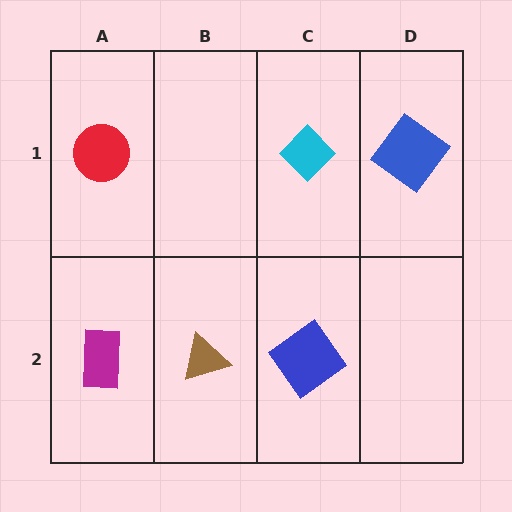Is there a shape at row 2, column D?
No, that cell is empty.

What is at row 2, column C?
A blue diamond.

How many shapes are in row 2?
3 shapes.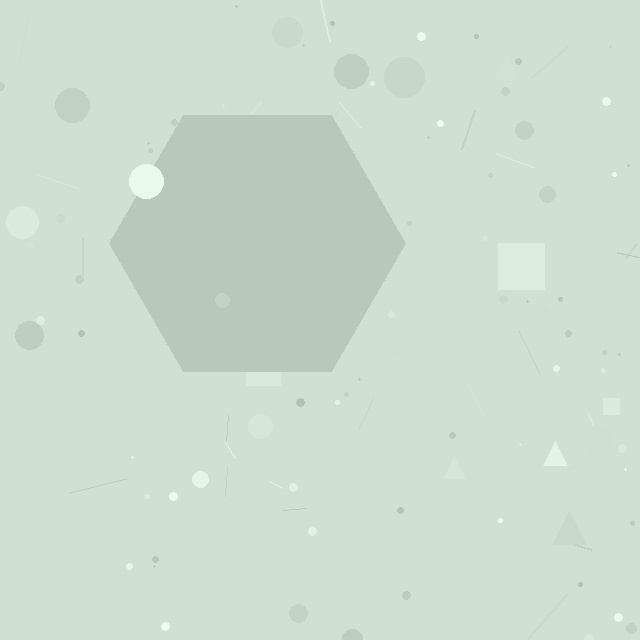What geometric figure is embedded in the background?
A hexagon is embedded in the background.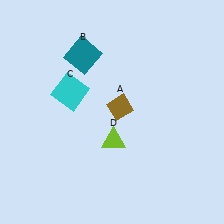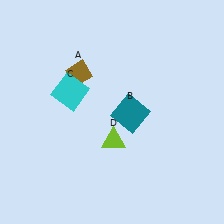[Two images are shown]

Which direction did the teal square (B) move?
The teal square (B) moved down.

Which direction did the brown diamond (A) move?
The brown diamond (A) moved left.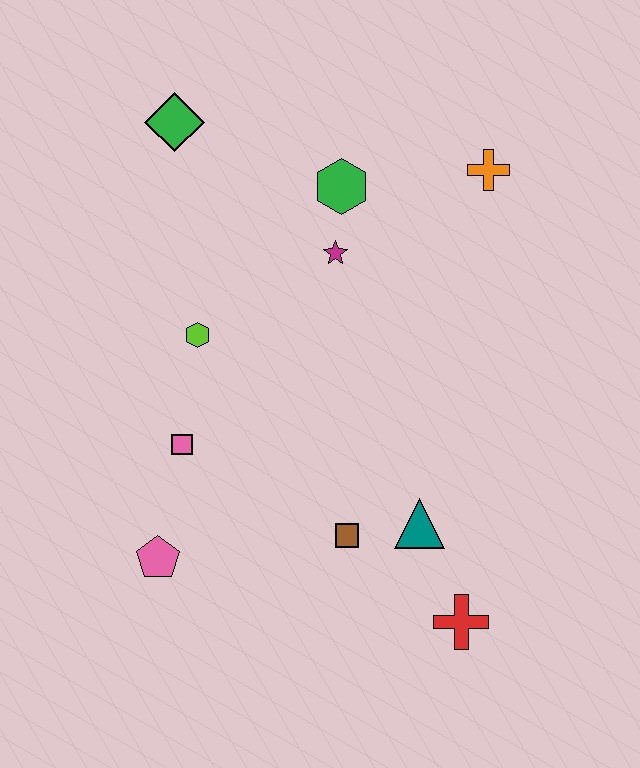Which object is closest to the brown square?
The teal triangle is closest to the brown square.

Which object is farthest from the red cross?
The green diamond is farthest from the red cross.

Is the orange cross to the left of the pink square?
No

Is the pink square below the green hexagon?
Yes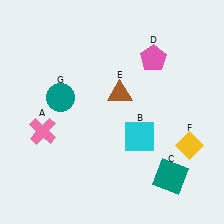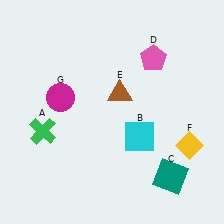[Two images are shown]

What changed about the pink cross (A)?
In Image 1, A is pink. In Image 2, it changed to green.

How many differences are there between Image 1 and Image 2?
There are 2 differences between the two images.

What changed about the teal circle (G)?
In Image 1, G is teal. In Image 2, it changed to magenta.